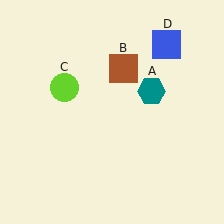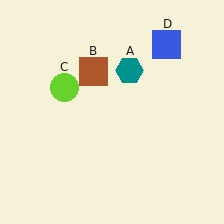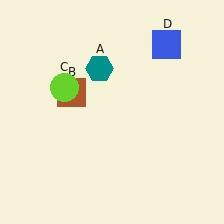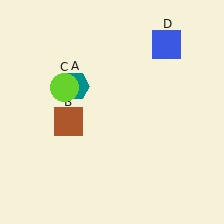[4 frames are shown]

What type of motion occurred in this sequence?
The teal hexagon (object A), brown square (object B) rotated counterclockwise around the center of the scene.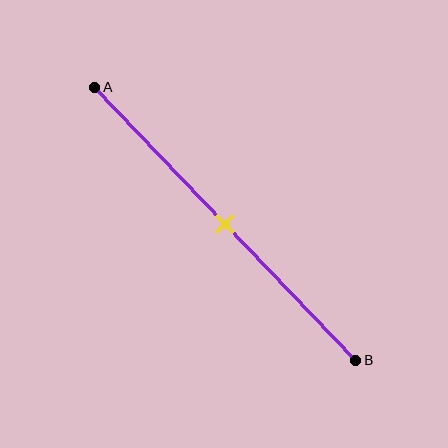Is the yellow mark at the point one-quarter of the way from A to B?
No, the mark is at about 50% from A, not at the 25% one-quarter point.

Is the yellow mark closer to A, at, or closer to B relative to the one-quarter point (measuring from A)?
The yellow mark is closer to point B than the one-quarter point of segment AB.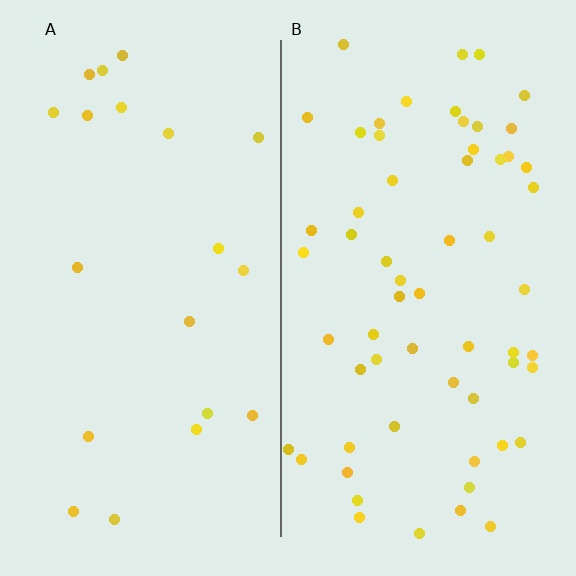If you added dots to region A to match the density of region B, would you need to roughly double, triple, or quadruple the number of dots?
Approximately triple.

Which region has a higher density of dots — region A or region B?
B (the right).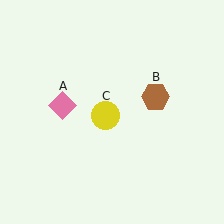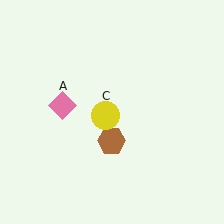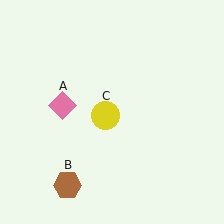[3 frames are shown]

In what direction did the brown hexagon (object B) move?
The brown hexagon (object B) moved down and to the left.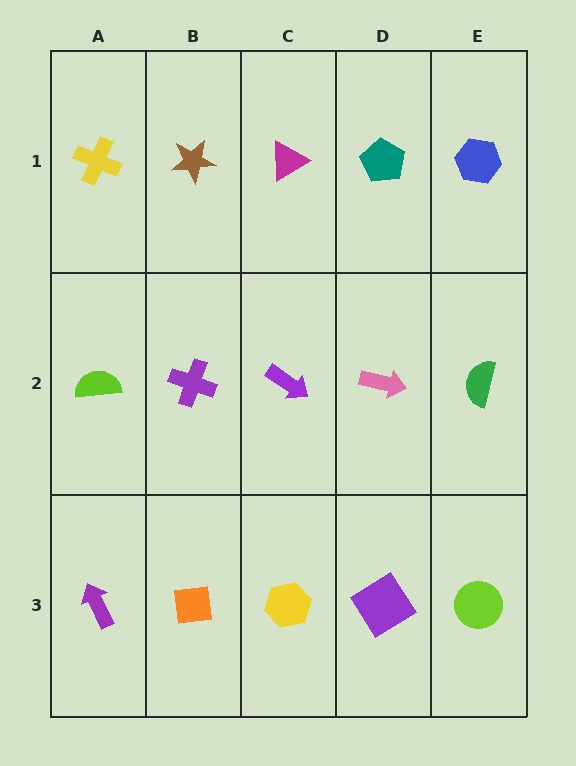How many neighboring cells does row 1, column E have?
2.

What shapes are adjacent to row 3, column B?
A purple cross (row 2, column B), a purple arrow (row 3, column A), a yellow hexagon (row 3, column C).